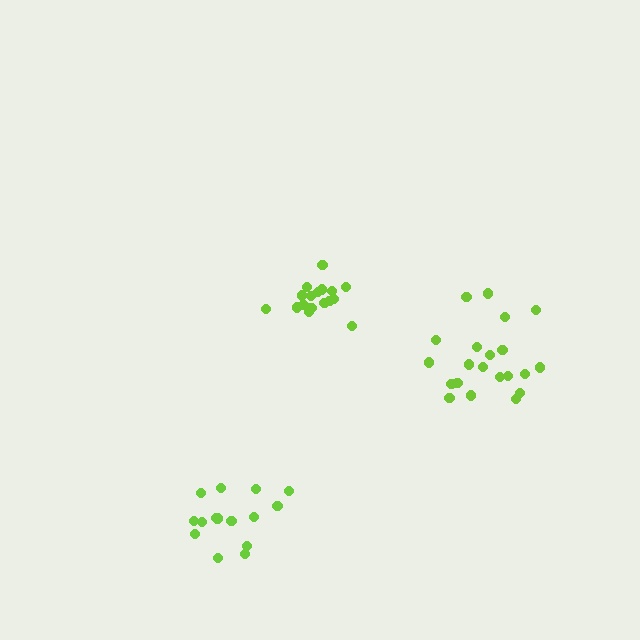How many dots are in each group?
Group 1: 19 dots, Group 2: 15 dots, Group 3: 21 dots (55 total).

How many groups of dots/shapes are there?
There are 3 groups.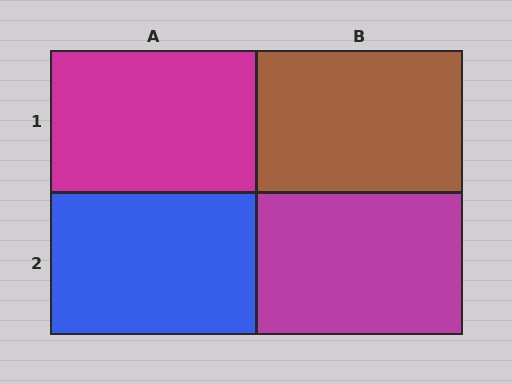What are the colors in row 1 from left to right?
Magenta, brown.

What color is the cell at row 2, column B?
Magenta.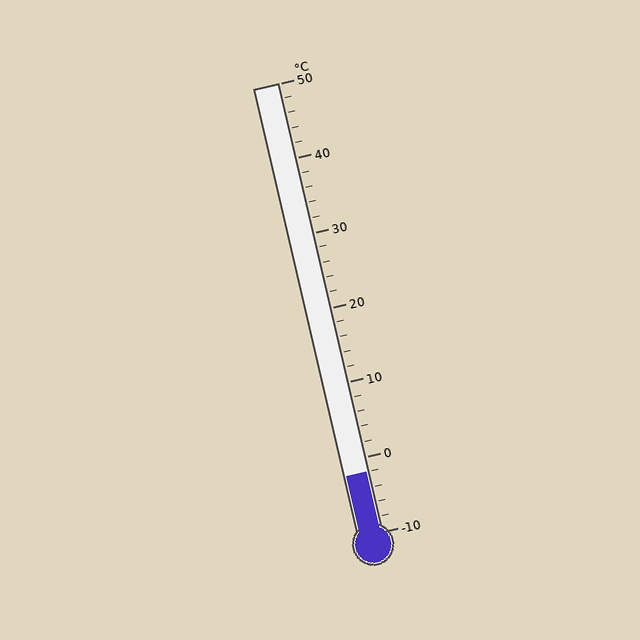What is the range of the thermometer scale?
The thermometer scale ranges from -10°C to 50°C.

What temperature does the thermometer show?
The thermometer shows approximately -2°C.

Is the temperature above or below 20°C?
The temperature is below 20°C.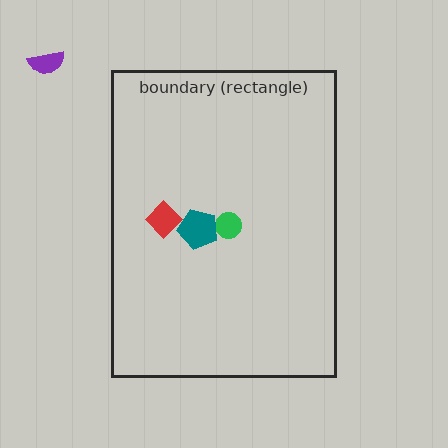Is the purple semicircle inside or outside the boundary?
Outside.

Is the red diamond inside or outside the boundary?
Inside.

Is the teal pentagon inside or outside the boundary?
Inside.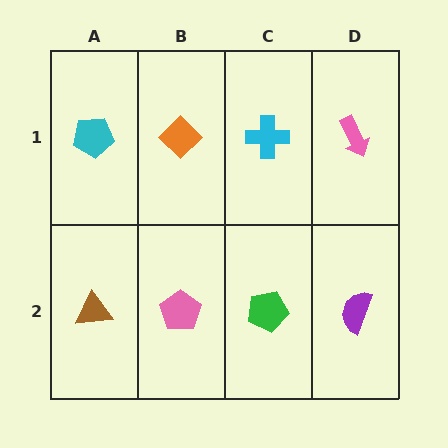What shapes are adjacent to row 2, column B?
An orange diamond (row 1, column B), a brown triangle (row 2, column A), a green pentagon (row 2, column C).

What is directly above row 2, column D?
A pink arrow.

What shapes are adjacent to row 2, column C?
A cyan cross (row 1, column C), a pink pentagon (row 2, column B), a purple semicircle (row 2, column D).